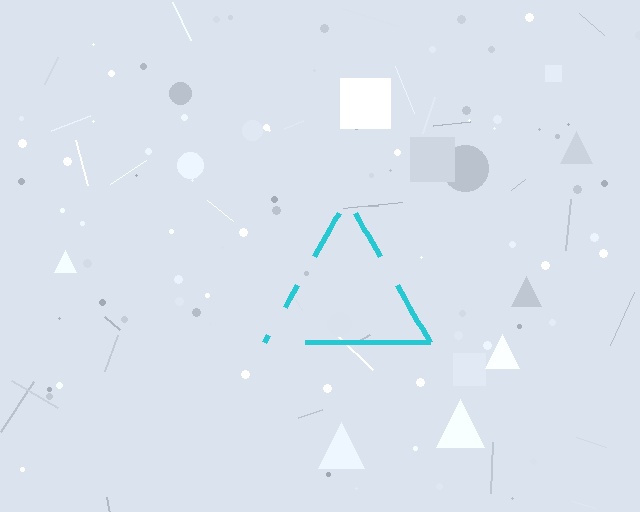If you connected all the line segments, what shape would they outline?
They would outline a triangle.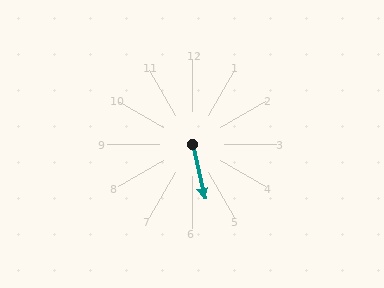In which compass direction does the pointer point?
South.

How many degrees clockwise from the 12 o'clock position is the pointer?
Approximately 167 degrees.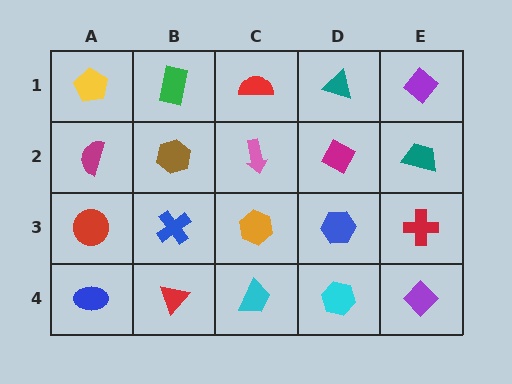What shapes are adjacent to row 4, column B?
A blue cross (row 3, column B), a blue ellipse (row 4, column A), a cyan trapezoid (row 4, column C).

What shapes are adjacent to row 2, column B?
A green rectangle (row 1, column B), a blue cross (row 3, column B), a magenta semicircle (row 2, column A), a pink arrow (row 2, column C).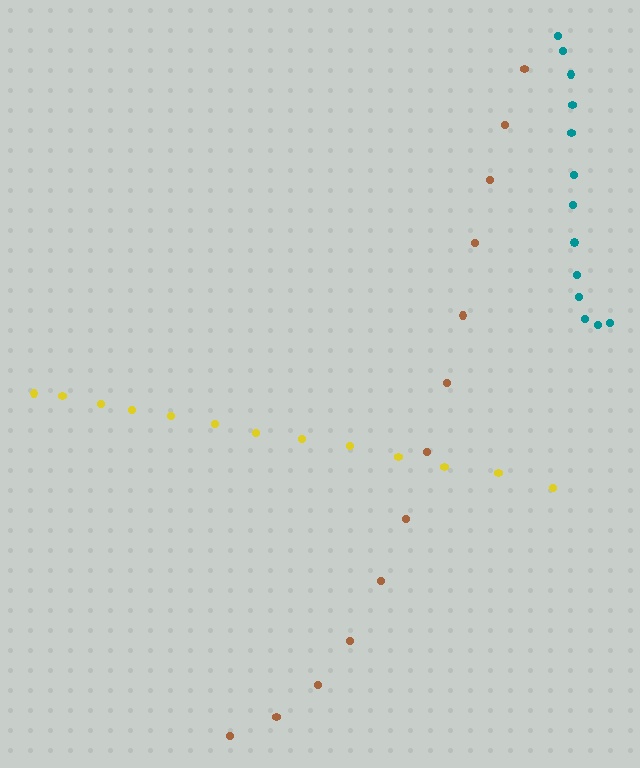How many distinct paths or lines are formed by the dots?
There are 3 distinct paths.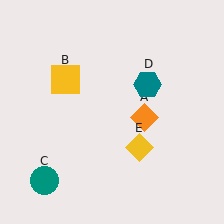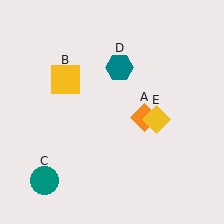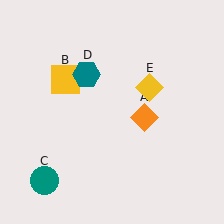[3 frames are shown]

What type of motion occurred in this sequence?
The teal hexagon (object D), yellow diamond (object E) rotated counterclockwise around the center of the scene.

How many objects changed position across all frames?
2 objects changed position: teal hexagon (object D), yellow diamond (object E).